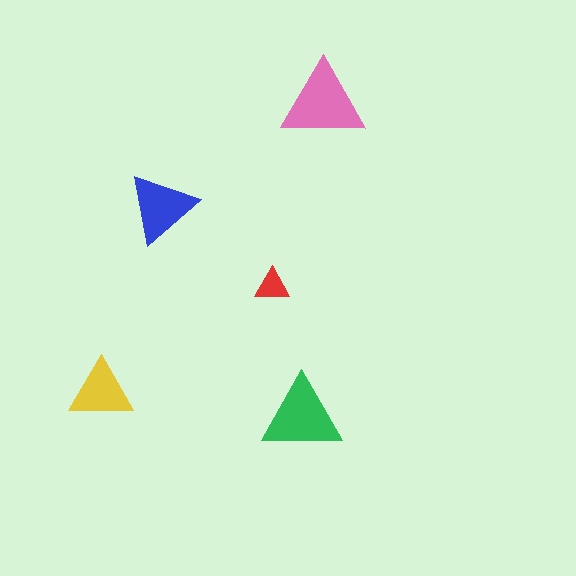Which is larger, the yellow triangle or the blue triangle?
The blue one.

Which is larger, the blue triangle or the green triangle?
The green one.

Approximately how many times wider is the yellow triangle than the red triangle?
About 2 times wider.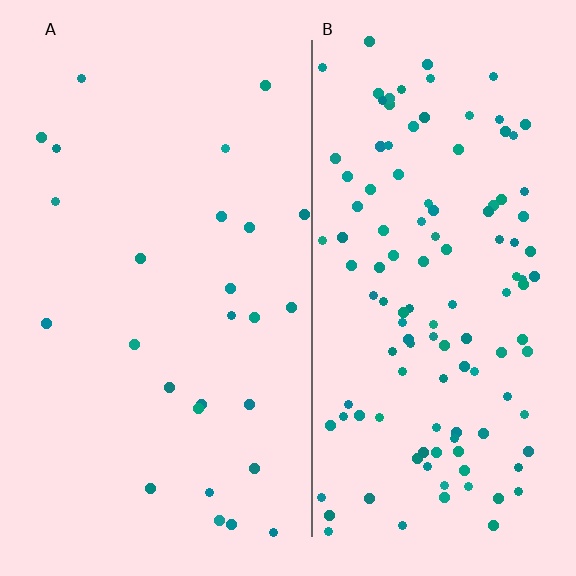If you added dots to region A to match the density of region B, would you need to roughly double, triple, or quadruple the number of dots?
Approximately quadruple.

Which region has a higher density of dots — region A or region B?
B (the right).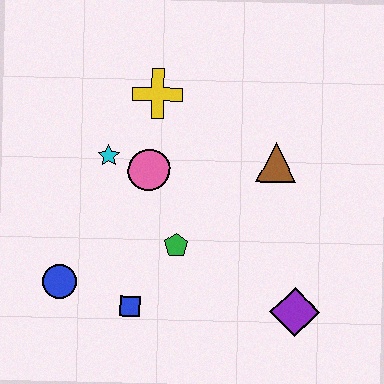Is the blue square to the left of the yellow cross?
Yes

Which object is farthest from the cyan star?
The purple diamond is farthest from the cyan star.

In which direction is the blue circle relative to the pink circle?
The blue circle is below the pink circle.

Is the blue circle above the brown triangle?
No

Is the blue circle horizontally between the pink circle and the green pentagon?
No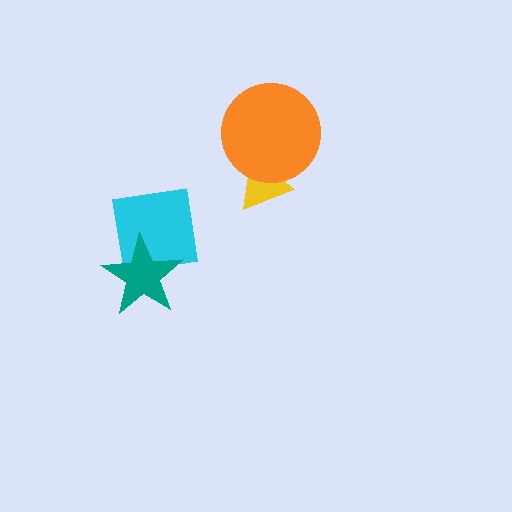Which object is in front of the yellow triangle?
The orange circle is in front of the yellow triangle.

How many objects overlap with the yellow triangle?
1 object overlaps with the yellow triangle.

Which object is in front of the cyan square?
The teal star is in front of the cyan square.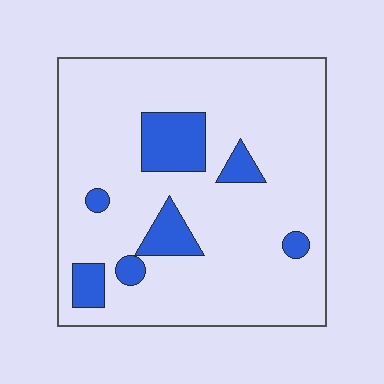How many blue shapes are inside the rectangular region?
7.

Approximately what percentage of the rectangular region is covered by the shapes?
Approximately 15%.